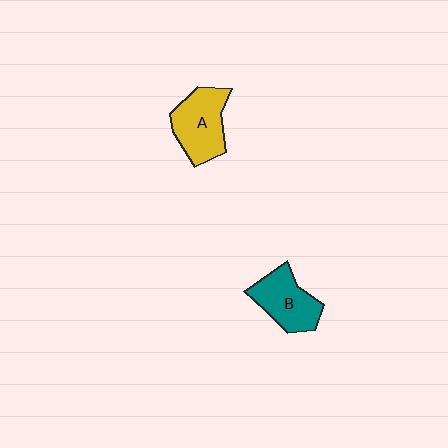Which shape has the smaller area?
Shape B (teal).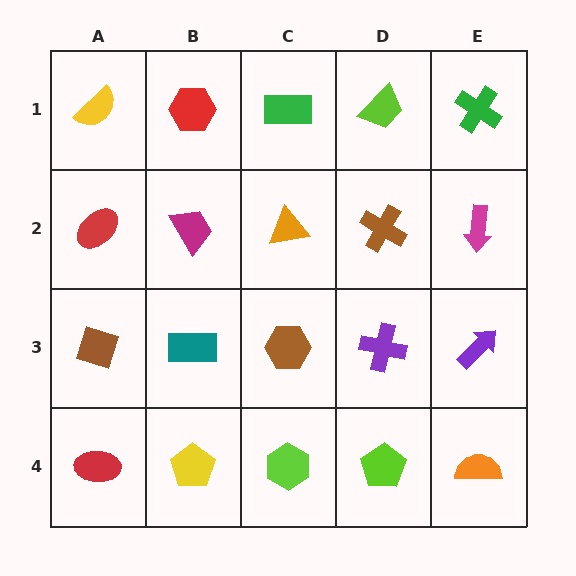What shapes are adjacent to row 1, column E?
A magenta arrow (row 2, column E), a lime trapezoid (row 1, column D).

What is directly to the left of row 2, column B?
A red ellipse.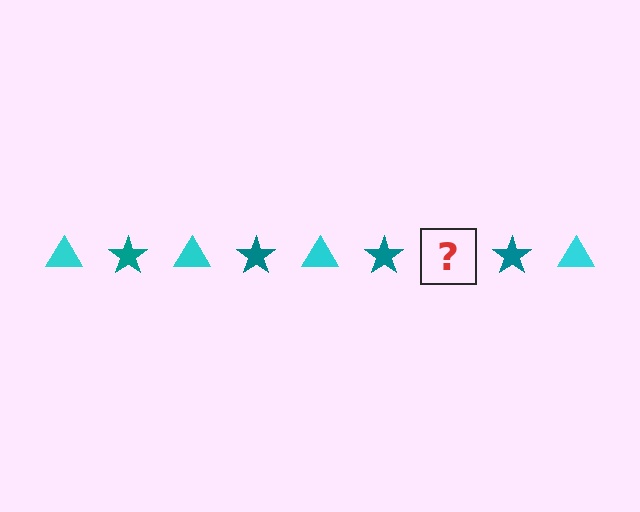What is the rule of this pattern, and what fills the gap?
The rule is that the pattern alternates between cyan triangle and teal star. The gap should be filled with a cyan triangle.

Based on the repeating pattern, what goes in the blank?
The blank should be a cyan triangle.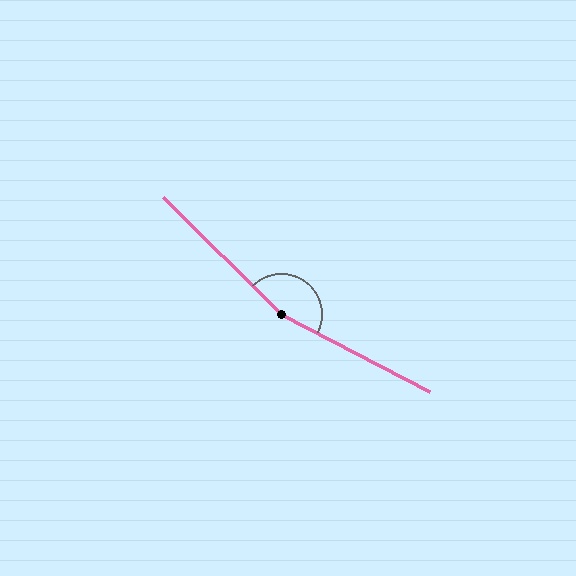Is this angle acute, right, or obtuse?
It is obtuse.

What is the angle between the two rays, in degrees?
Approximately 163 degrees.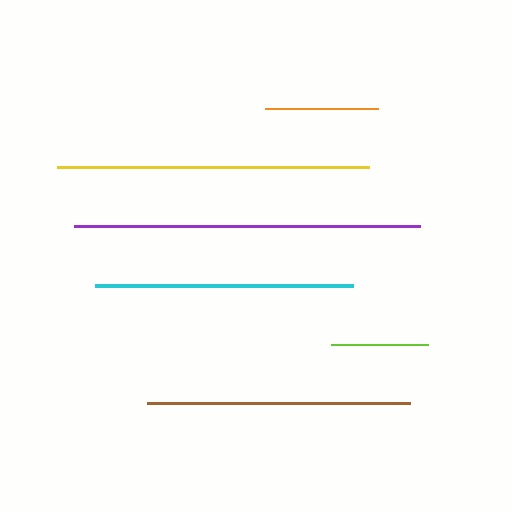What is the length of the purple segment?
The purple segment is approximately 347 pixels long.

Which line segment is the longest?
The purple line is the longest at approximately 347 pixels.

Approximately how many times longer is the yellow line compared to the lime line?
The yellow line is approximately 3.2 times the length of the lime line.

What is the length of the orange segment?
The orange segment is approximately 113 pixels long.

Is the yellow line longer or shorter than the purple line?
The purple line is longer than the yellow line.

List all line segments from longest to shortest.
From longest to shortest: purple, yellow, brown, cyan, orange, lime.